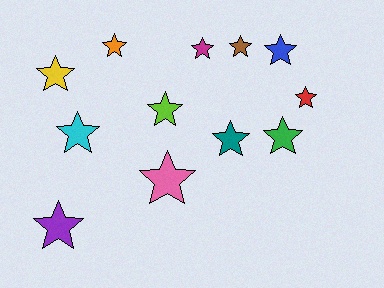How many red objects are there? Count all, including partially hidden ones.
There is 1 red object.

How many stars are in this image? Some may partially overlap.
There are 12 stars.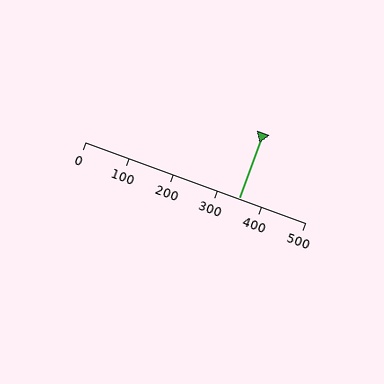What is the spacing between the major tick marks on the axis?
The major ticks are spaced 100 apart.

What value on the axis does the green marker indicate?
The marker indicates approximately 350.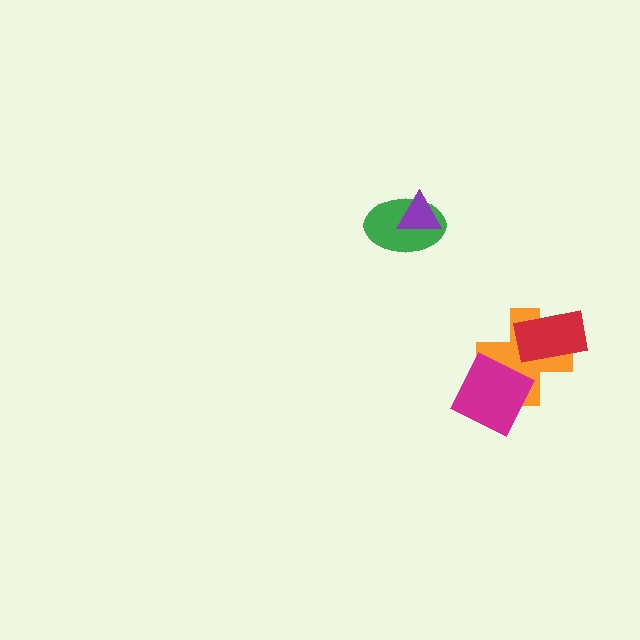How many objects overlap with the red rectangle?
1 object overlaps with the red rectangle.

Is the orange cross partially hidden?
Yes, it is partially covered by another shape.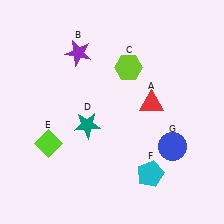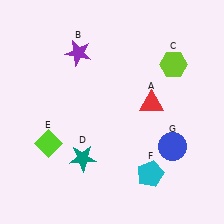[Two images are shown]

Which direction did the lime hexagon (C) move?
The lime hexagon (C) moved right.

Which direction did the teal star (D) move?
The teal star (D) moved down.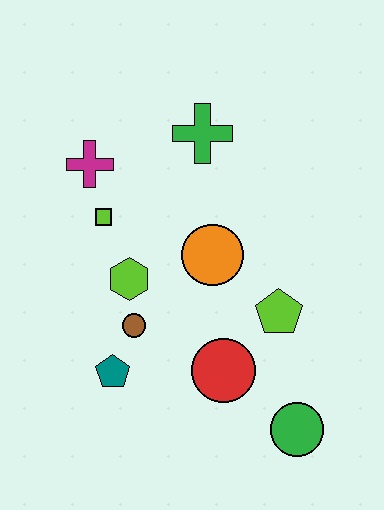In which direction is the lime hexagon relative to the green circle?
The lime hexagon is to the left of the green circle.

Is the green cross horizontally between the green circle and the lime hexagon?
Yes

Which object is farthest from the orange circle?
The green circle is farthest from the orange circle.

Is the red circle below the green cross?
Yes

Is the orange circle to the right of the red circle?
No